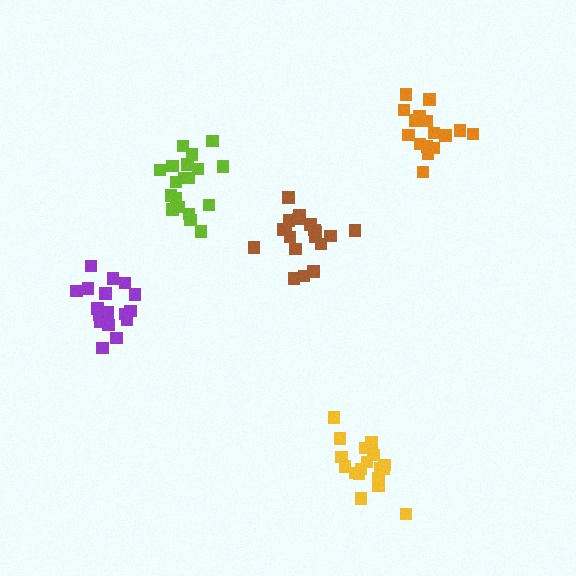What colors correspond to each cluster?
The clusters are colored: orange, yellow, lime, brown, purple.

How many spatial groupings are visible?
There are 5 spatial groupings.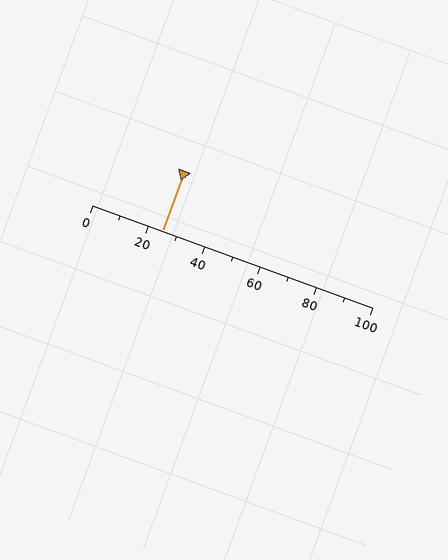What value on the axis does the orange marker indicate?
The marker indicates approximately 25.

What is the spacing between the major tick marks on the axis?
The major ticks are spaced 20 apart.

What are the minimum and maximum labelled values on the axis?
The axis runs from 0 to 100.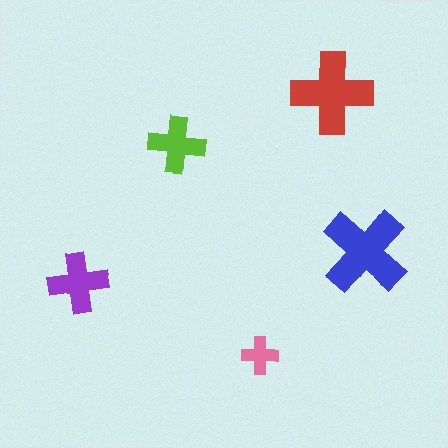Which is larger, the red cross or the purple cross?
The red one.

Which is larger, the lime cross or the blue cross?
The blue one.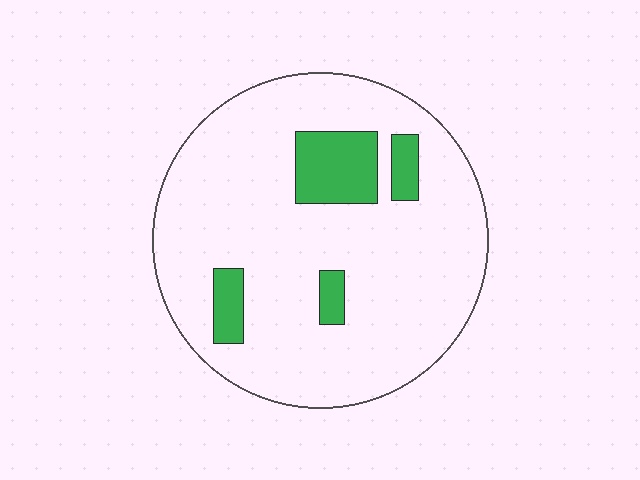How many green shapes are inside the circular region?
4.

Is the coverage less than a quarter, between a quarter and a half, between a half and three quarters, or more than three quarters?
Less than a quarter.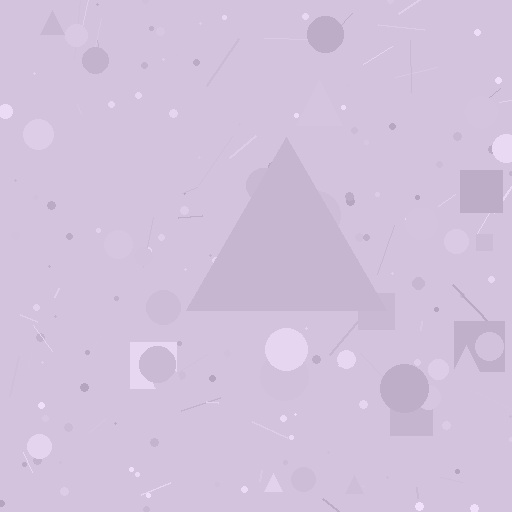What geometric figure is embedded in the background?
A triangle is embedded in the background.